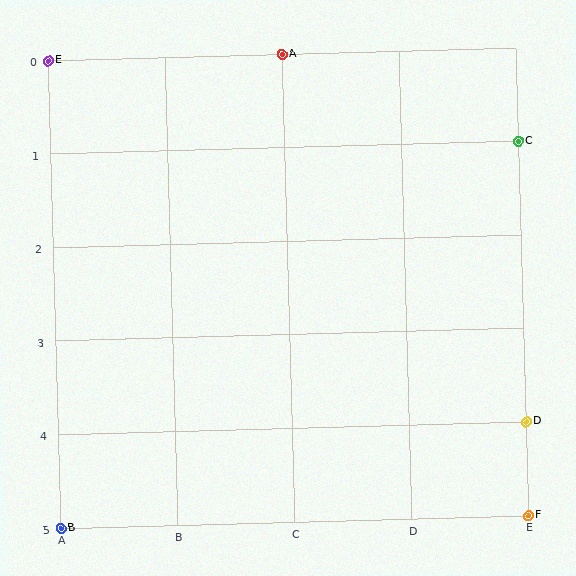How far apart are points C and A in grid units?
Points C and A are 2 columns and 1 row apart (about 2.2 grid units diagonally).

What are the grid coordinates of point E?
Point E is at grid coordinates (A, 0).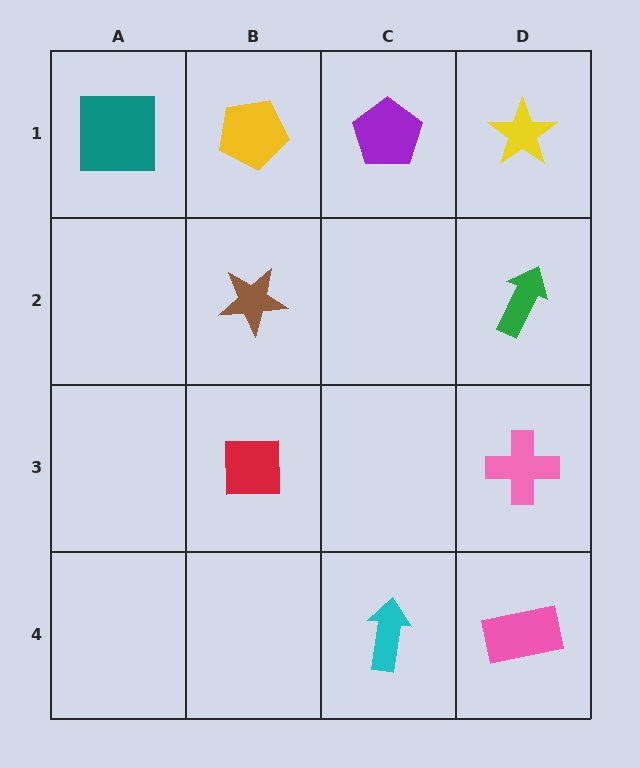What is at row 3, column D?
A pink cross.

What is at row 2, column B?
A brown star.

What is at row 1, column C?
A purple pentagon.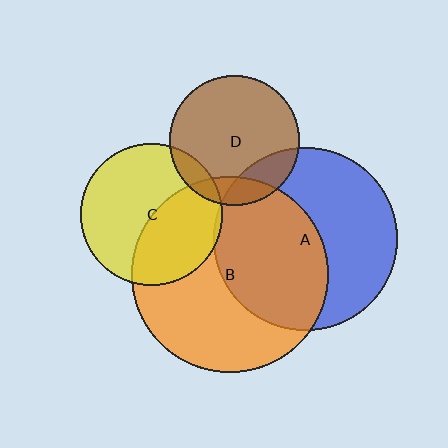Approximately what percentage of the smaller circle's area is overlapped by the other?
Approximately 5%.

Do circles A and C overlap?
Yes.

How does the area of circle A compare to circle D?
Approximately 2.0 times.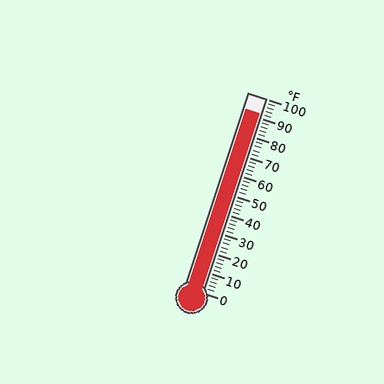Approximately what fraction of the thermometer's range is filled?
The thermometer is filled to approximately 90% of its range.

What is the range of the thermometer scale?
The thermometer scale ranges from 0°F to 100°F.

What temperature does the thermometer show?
The thermometer shows approximately 92°F.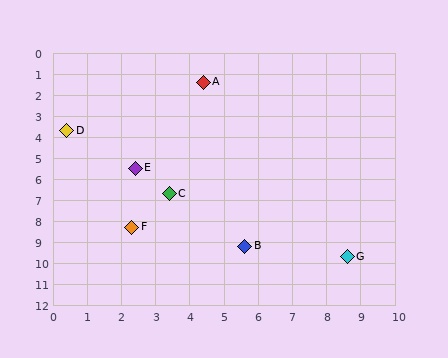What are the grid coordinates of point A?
Point A is at approximately (4.4, 1.4).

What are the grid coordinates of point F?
Point F is at approximately (2.3, 8.3).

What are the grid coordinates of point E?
Point E is at approximately (2.4, 5.5).